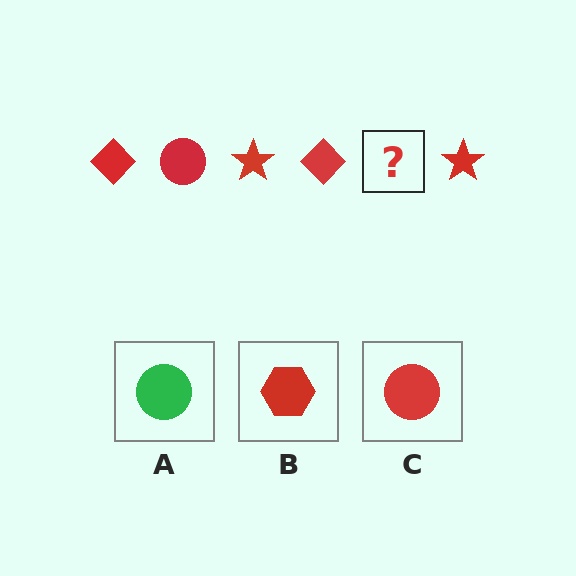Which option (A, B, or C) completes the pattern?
C.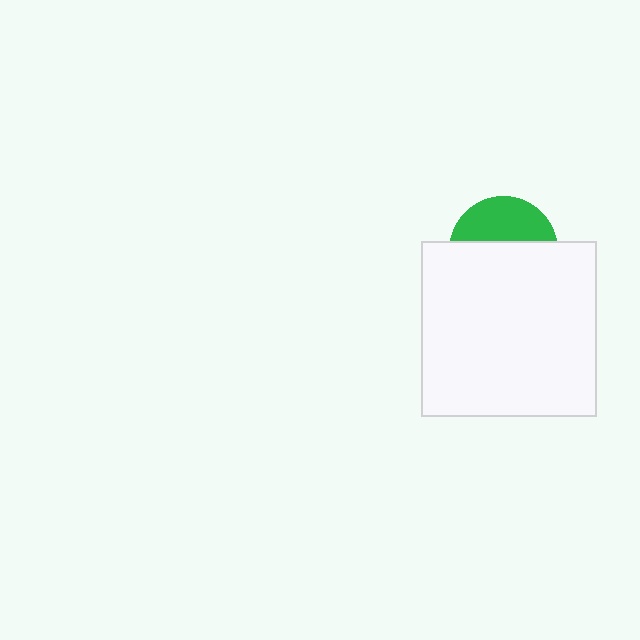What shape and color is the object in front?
The object in front is a white square.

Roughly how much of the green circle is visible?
A small part of it is visible (roughly 39%).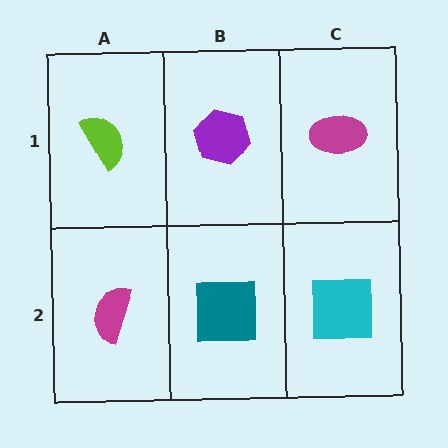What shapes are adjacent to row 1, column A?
A magenta semicircle (row 2, column A), a purple hexagon (row 1, column B).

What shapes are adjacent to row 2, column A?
A lime semicircle (row 1, column A), a teal square (row 2, column B).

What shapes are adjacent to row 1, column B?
A teal square (row 2, column B), a lime semicircle (row 1, column A), a magenta ellipse (row 1, column C).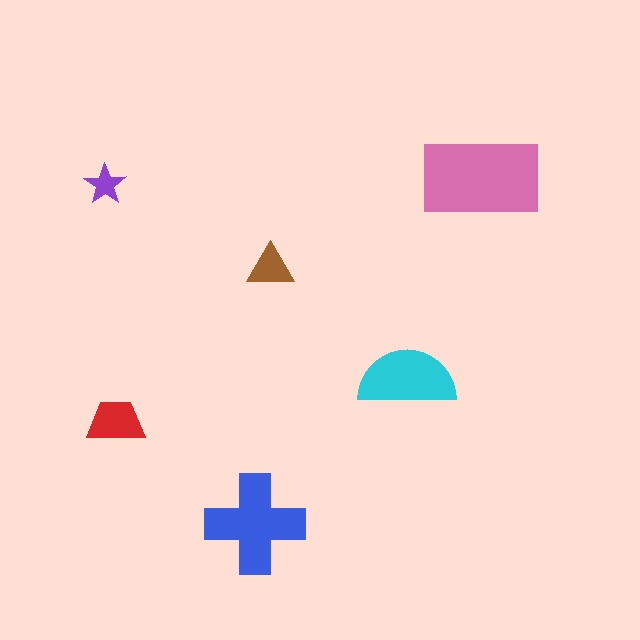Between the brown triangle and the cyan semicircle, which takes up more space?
The cyan semicircle.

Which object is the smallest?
The purple star.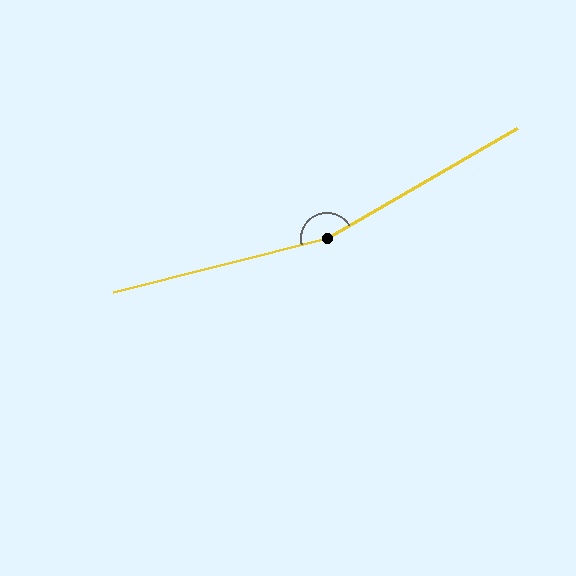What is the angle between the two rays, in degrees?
Approximately 164 degrees.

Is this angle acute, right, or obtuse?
It is obtuse.